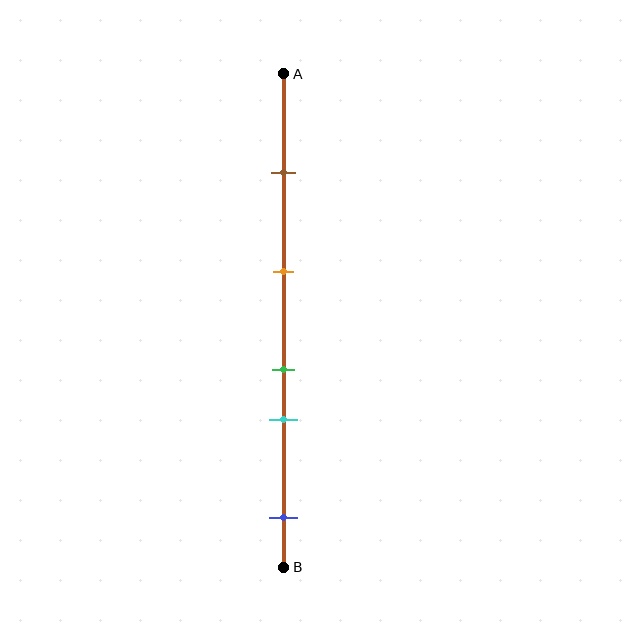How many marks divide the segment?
There are 5 marks dividing the segment.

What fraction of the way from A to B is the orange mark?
The orange mark is approximately 40% (0.4) of the way from A to B.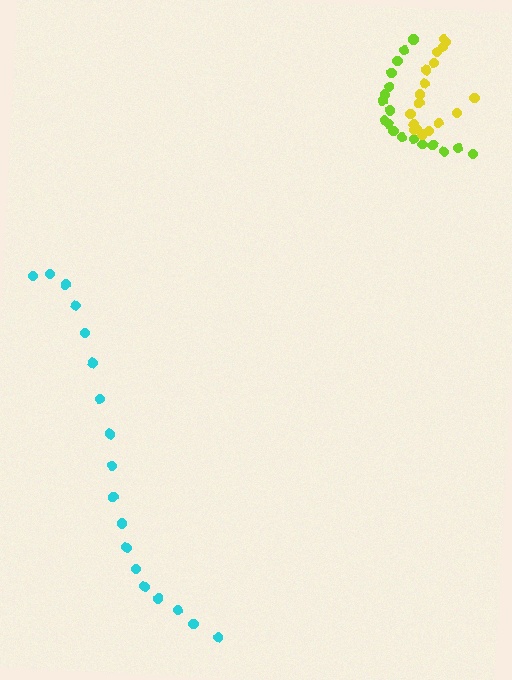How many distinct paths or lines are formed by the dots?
There are 3 distinct paths.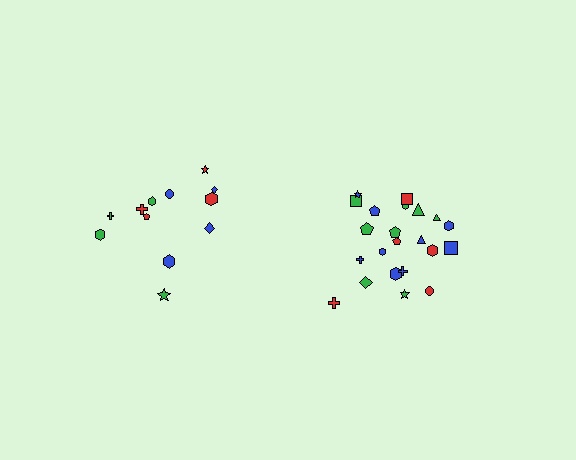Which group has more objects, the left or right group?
The right group.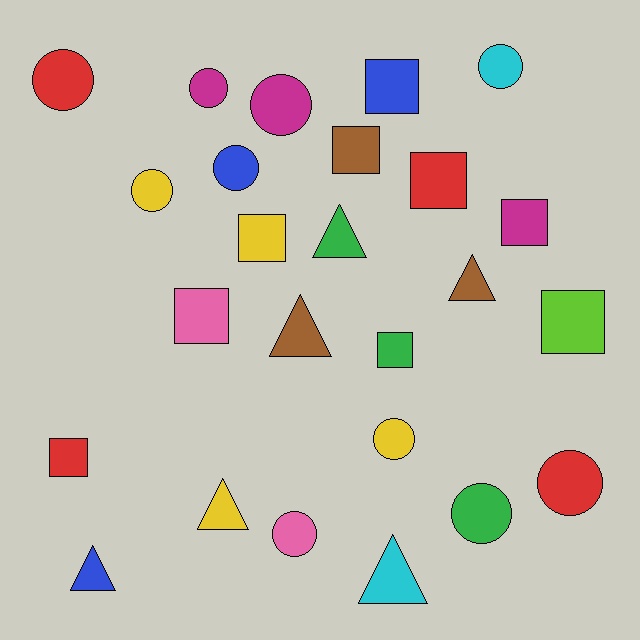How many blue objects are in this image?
There are 3 blue objects.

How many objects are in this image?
There are 25 objects.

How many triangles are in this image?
There are 6 triangles.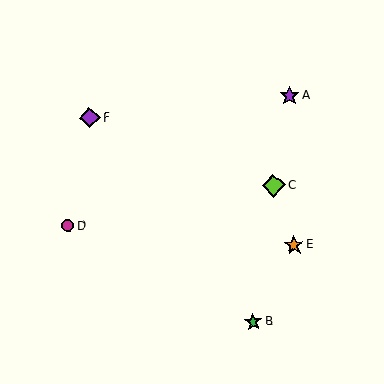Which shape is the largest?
The lime diamond (labeled C) is the largest.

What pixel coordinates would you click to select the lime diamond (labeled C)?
Click at (273, 185) to select the lime diamond C.